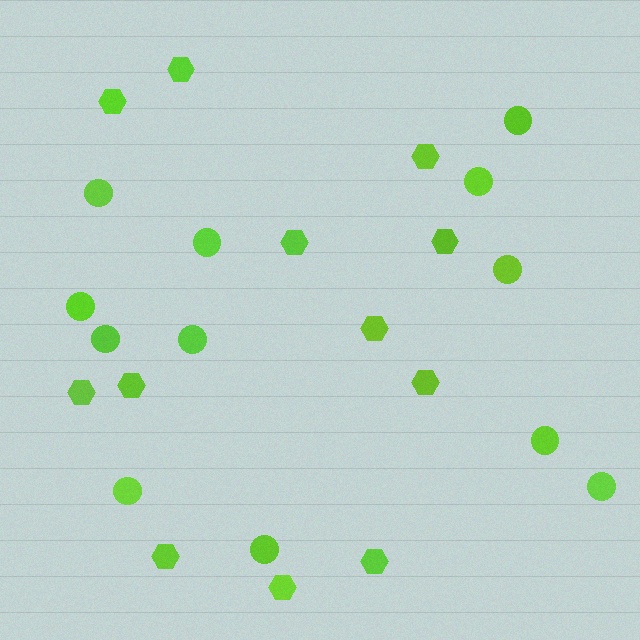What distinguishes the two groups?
There are 2 groups: one group of circles (12) and one group of hexagons (12).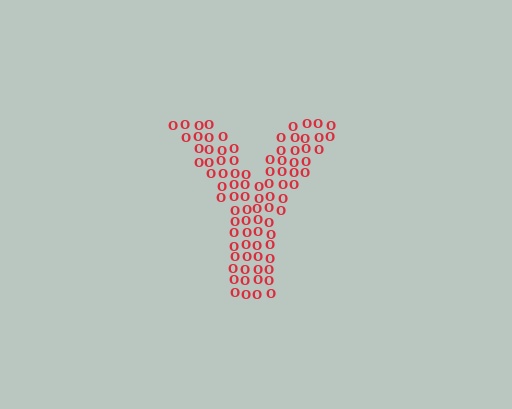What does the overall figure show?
The overall figure shows the letter Y.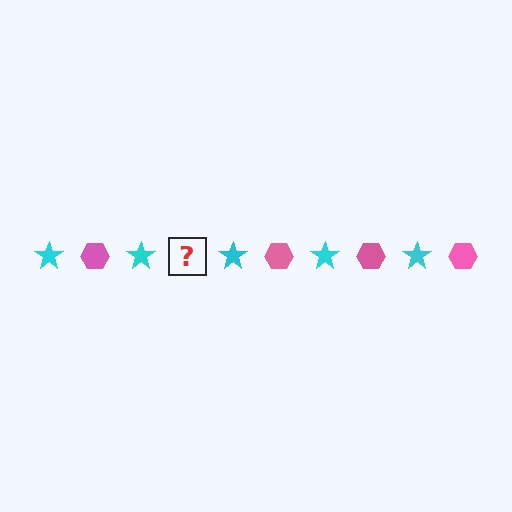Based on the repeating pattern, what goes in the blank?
The blank should be a pink hexagon.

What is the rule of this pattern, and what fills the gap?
The rule is that the pattern alternates between cyan star and pink hexagon. The gap should be filled with a pink hexagon.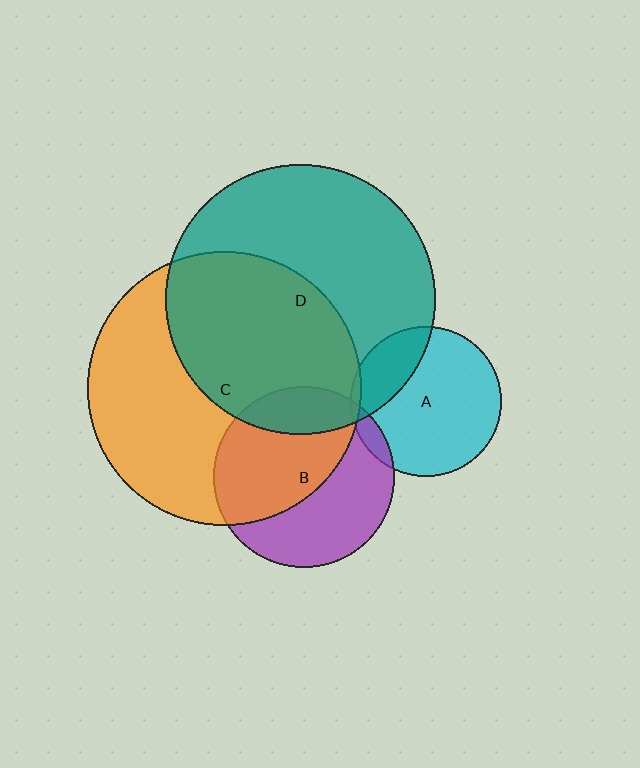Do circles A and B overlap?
Yes.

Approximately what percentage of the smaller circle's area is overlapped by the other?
Approximately 5%.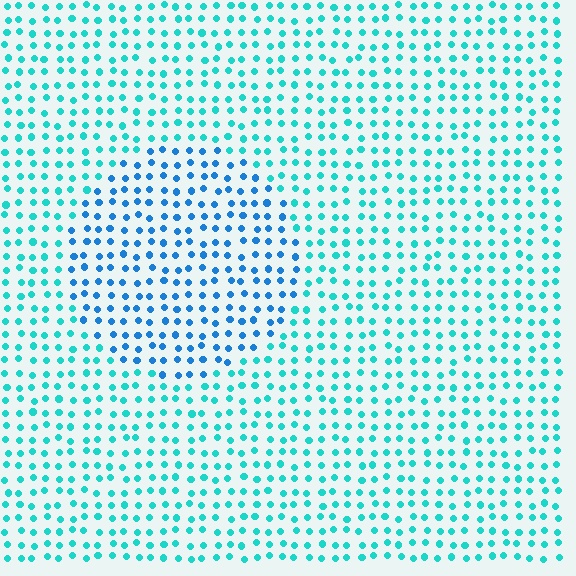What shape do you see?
I see a circle.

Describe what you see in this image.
The image is filled with small cyan elements in a uniform arrangement. A circle-shaped region is visible where the elements are tinted to a slightly different hue, forming a subtle color boundary.